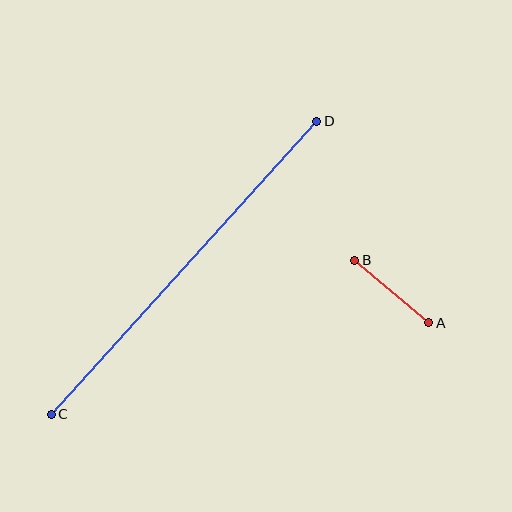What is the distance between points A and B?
The distance is approximately 97 pixels.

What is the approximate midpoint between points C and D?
The midpoint is at approximately (184, 268) pixels.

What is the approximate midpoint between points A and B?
The midpoint is at approximately (392, 292) pixels.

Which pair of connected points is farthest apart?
Points C and D are farthest apart.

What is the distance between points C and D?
The distance is approximately 396 pixels.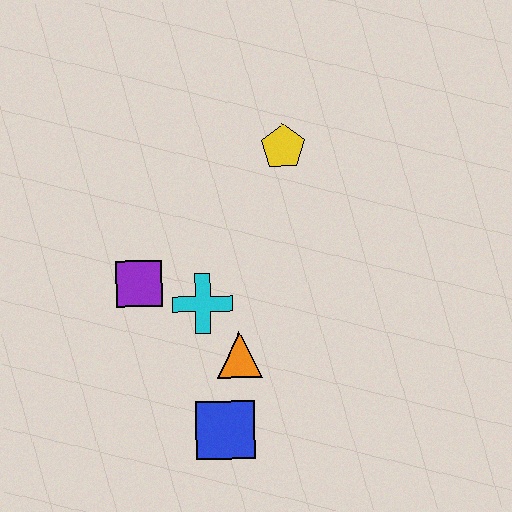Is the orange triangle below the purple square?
Yes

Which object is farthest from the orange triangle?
The yellow pentagon is farthest from the orange triangle.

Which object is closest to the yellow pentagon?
The cyan cross is closest to the yellow pentagon.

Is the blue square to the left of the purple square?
No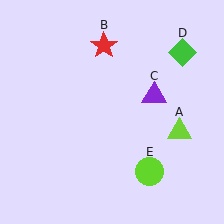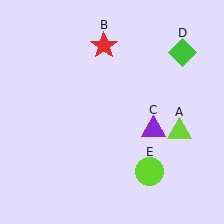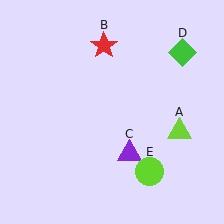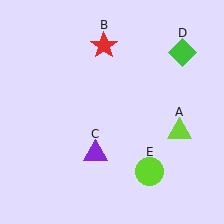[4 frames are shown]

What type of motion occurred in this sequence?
The purple triangle (object C) rotated clockwise around the center of the scene.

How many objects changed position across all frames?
1 object changed position: purple triangle (object C).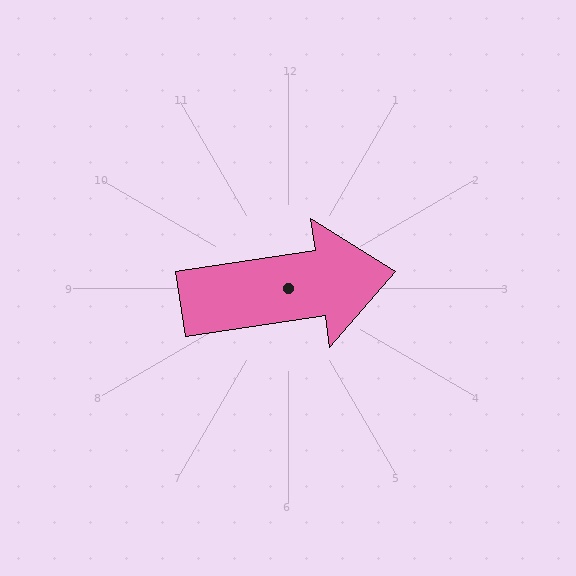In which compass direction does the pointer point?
East.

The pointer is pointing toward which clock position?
Roughly 3 o'clock.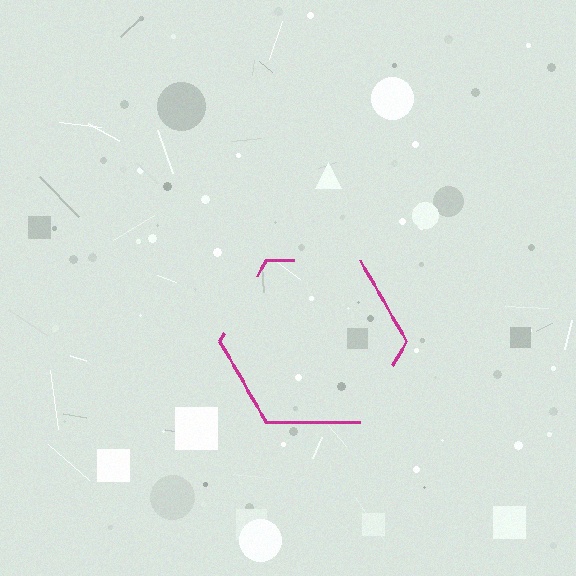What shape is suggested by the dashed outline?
The dashed outline suggests a hexagon.